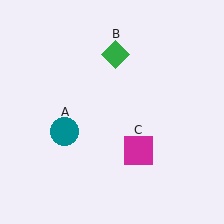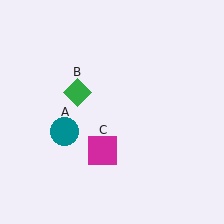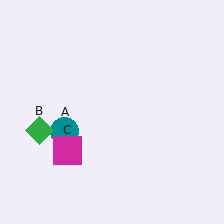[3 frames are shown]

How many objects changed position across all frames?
2 objects changed position: green diamond (object B), magenta square (object C).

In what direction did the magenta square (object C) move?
The magenta square (object C) moved left.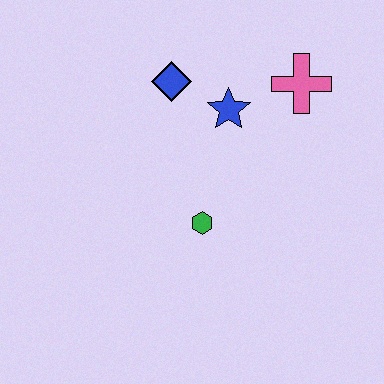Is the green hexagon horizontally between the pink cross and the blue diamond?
Yes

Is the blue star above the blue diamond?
No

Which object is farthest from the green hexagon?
The pink cross is farthest from the green hexagon.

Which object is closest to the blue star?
The blue diamond is closest to the blue star.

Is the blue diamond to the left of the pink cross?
Yes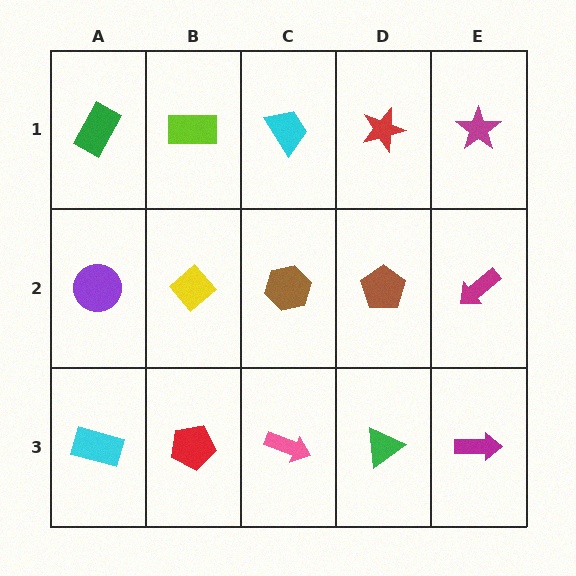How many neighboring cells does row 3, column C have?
3.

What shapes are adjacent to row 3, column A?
A purple circle (row 2, column A), a red pentagon (row 3, column B).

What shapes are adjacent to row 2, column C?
A cyan trapezoid (row 1, column C), a pink arrow (row 3, column C), a yellow diamond (row 2, column B), a brown pentagon (row 2, column D).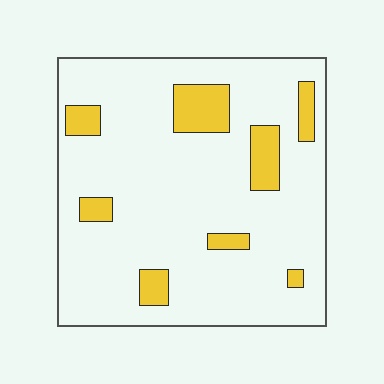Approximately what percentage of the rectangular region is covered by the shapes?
Approximately 15%.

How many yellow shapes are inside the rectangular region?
8.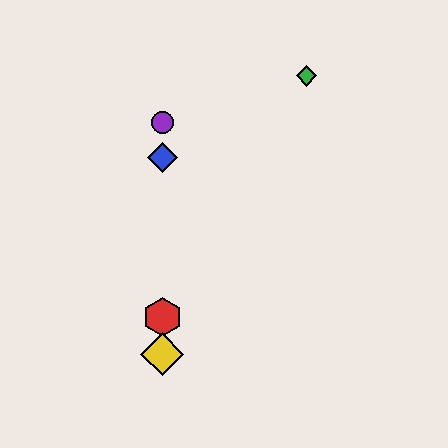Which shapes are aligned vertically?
The red hexagon, the blue diamond, the yellow diamond, the purple circle are aligned vertically.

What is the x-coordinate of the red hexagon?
The red hexagon is at x≈162.